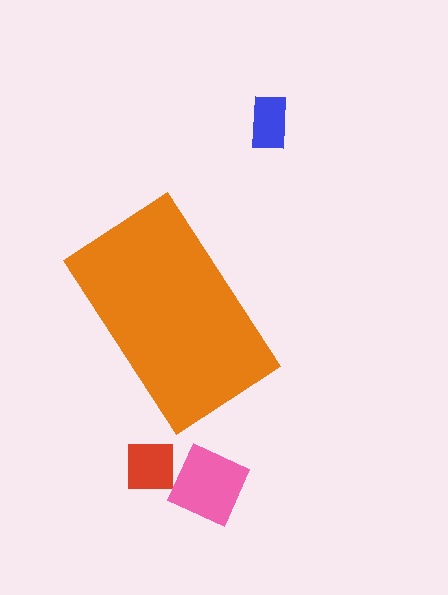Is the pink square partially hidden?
No, the pink square is fully visible.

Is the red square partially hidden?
No, the red square is fully visible.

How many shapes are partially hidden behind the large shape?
0 shapes are partially hidden.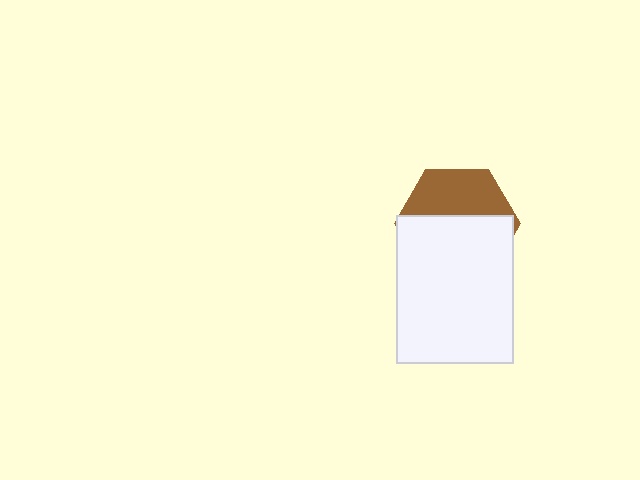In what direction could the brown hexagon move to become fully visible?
The brown hexagon could move up. That would shift it out from behind the white rectangle entirely.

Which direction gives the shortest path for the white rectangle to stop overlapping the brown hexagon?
Moving down gives the shortest separation.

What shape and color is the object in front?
The object in front is a white rectangle.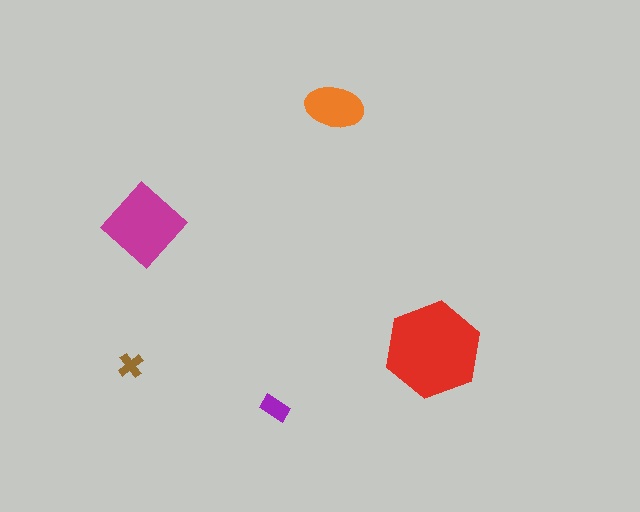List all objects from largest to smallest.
The red hexagon, the magenta diamond, the orange ellipse, the purple rectangle, the brown cross.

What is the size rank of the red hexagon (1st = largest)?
1st.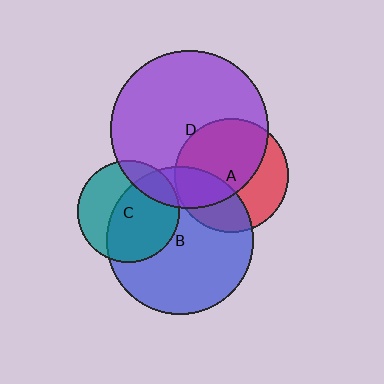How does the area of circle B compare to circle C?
Approximately 2.1 times.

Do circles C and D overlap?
Yes.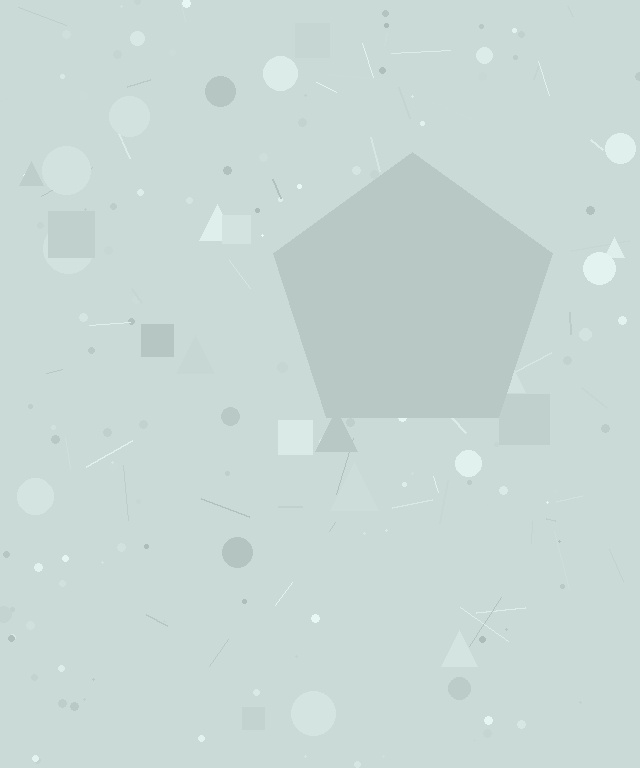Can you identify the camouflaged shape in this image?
The camouflaged shape is a pentagon.